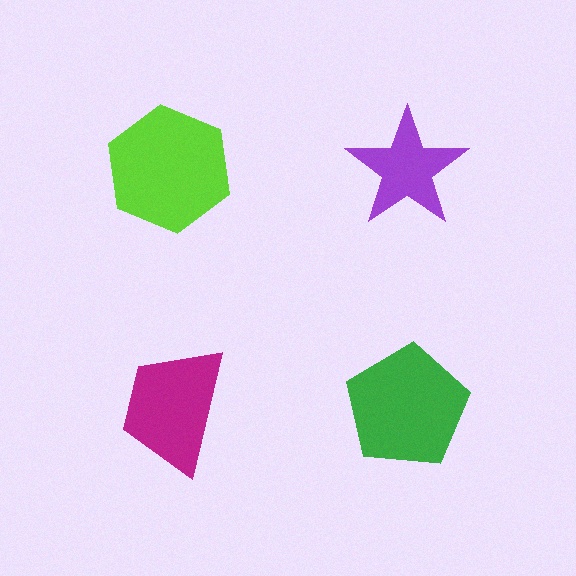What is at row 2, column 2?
A green pentagon.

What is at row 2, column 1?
A magenta trapezoid.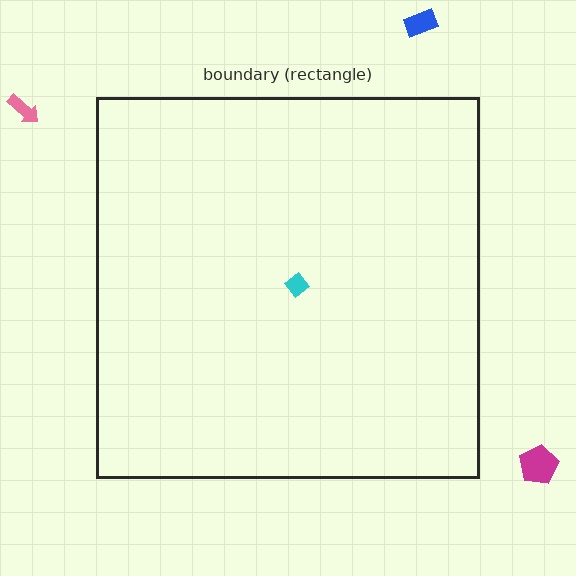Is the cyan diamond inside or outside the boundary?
Inside.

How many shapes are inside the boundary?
1 inside, 3 outside.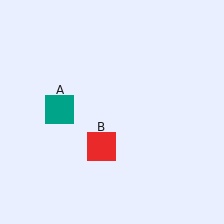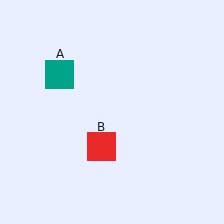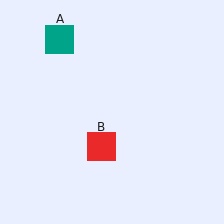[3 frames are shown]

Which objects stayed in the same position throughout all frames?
Red square (object B) remained stationary.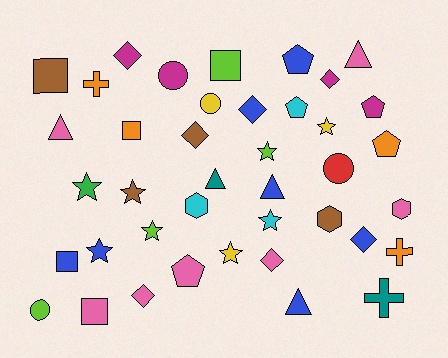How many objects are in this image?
There are 40 objects.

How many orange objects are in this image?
There are 4 orange objects.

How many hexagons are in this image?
There are 3 hexagons.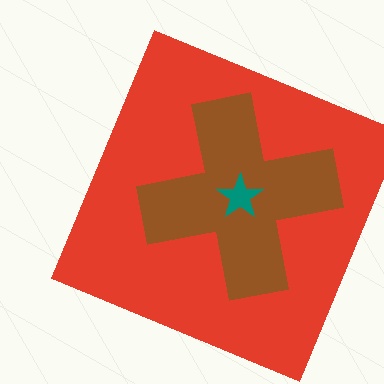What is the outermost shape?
The red square.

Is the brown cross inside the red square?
Yes.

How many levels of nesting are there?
3.